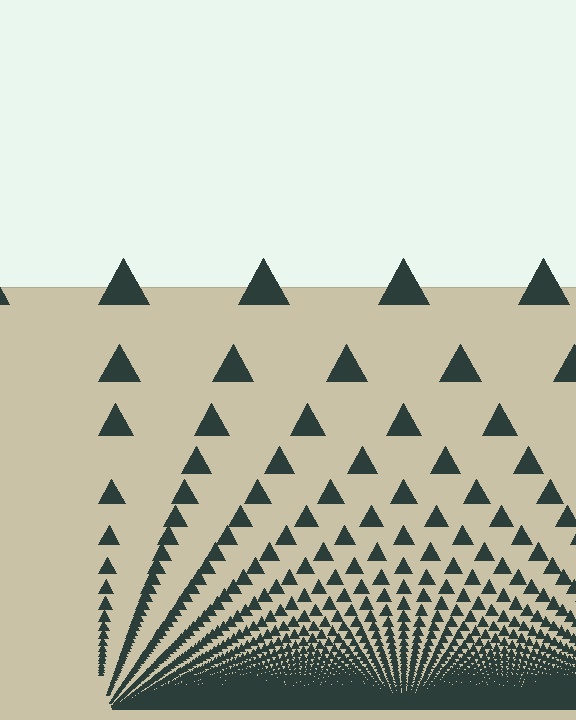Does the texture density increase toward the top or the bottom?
Density increases toward the bottom.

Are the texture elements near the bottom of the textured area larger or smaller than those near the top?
Smaller. The gradient is inverted — elements near the bottom are smaller and denser.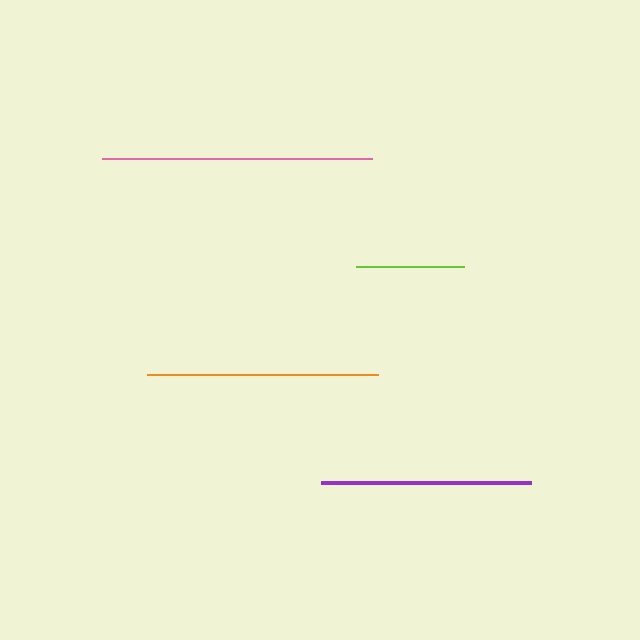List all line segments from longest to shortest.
From longest to shortest: pink, orange, purple, lime.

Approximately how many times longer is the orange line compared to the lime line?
The orange line is approximately 2.1 times the length of the lime line.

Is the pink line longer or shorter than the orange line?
The pink line is longer than the orange line.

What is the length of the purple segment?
The purple segment is approximately 210 pixels long.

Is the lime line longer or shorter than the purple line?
The purple line is longer than the lime line.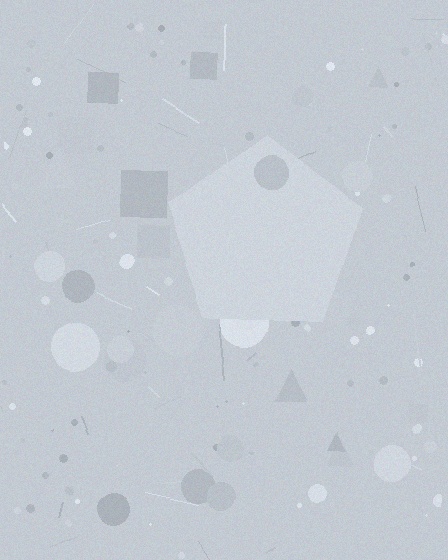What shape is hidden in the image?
A pentagon is hidden in the image.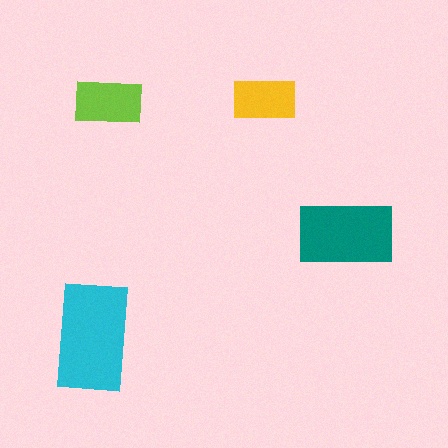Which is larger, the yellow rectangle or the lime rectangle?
The lime one.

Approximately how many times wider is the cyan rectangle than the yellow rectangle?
About 1.5 times wider.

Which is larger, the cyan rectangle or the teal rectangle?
The cyan one.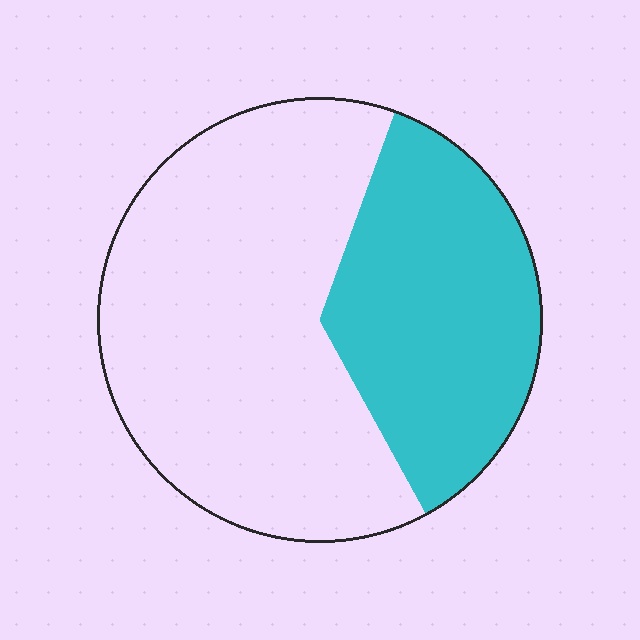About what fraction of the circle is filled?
About three eighths (3/8).